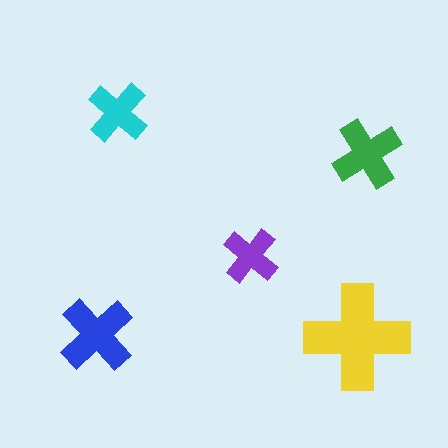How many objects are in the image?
There are 5 objects in the image.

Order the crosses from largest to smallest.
the yellow one, the blue one, the green one, the cyan one, the purple one.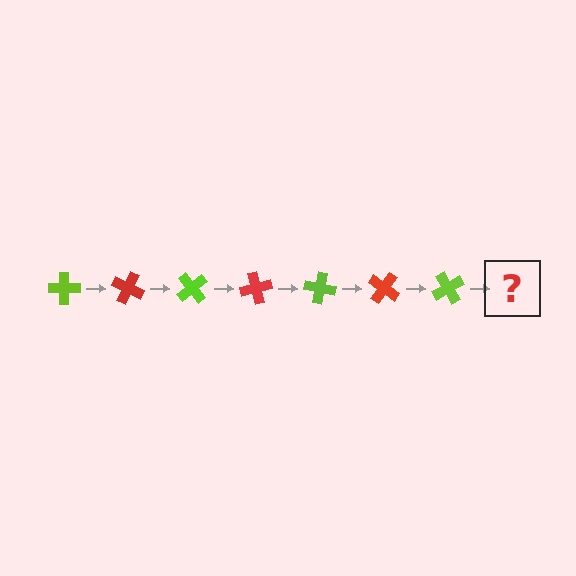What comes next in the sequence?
The next element should be a red cross, rotated 175 degrees from the start.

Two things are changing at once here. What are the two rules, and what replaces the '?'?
The two rules are that it rotates 25 degrees each step and the color cycles through lime and red. The '?' should be a red cross, rotated 175 degrees from the start.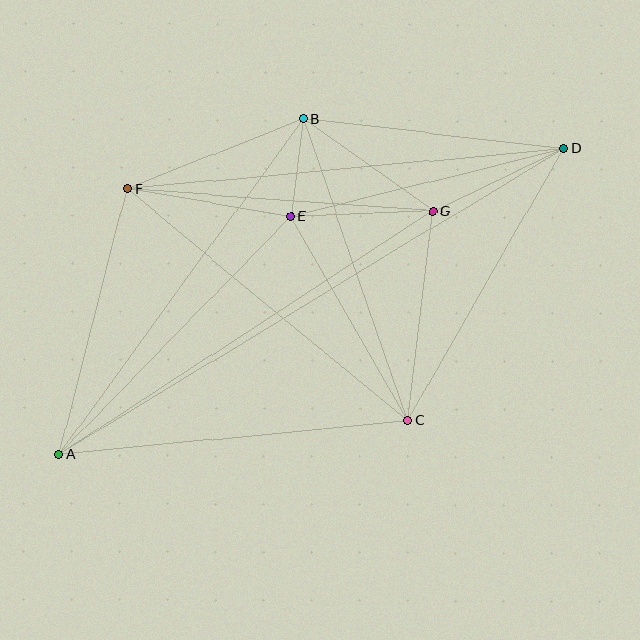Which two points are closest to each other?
Points B and E are closest to each other.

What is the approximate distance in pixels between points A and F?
The distance between A and F is approximately 274 pixels.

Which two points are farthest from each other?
Points A and D are farthest from each other.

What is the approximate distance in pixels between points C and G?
The distance between C and G is approximately 212 pixels.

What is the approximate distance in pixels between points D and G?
The distance between D and G is approximately 145 pixels.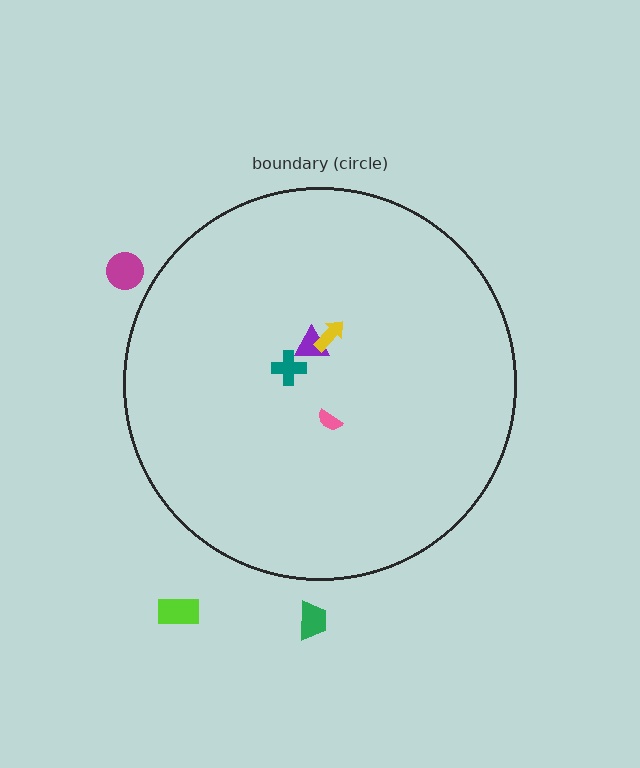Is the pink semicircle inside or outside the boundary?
Inside.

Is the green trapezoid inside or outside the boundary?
Outside.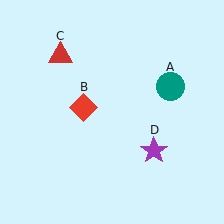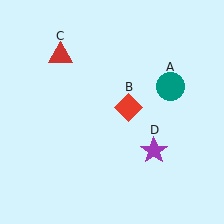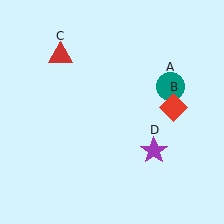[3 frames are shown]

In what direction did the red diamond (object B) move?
The red diamond (object B) moved right.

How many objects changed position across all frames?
1 object changed position: red diamond (object B).